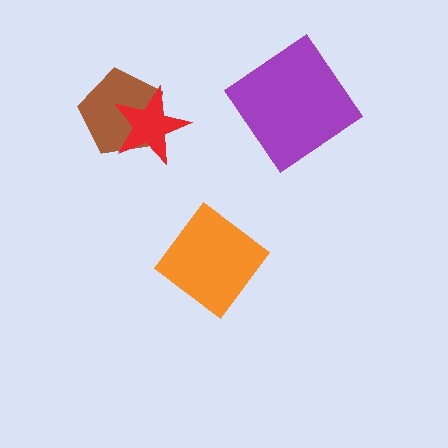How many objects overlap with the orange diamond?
0 objects overlap with the orange diamond.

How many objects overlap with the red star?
1 object overlaps with the red star.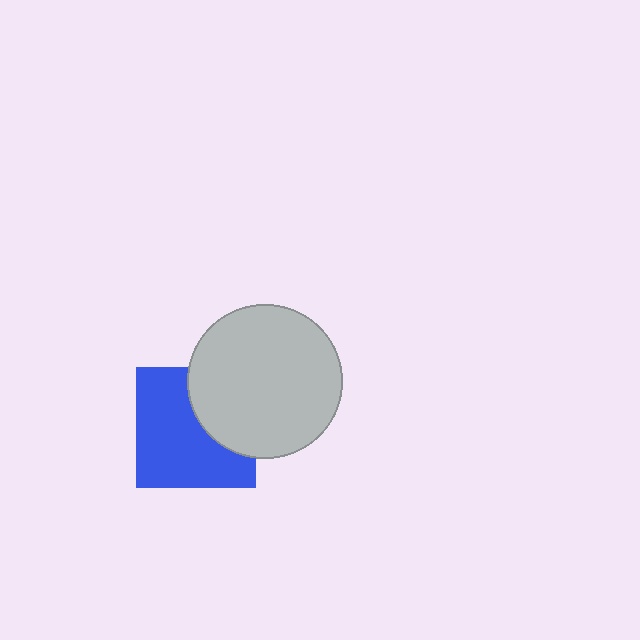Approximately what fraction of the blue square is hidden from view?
Roughly 34% of the blue square is hidden behind the light gray circle.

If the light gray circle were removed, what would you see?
You would see the complete blue square.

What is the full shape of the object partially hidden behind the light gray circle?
The partially hidden object is a blue square.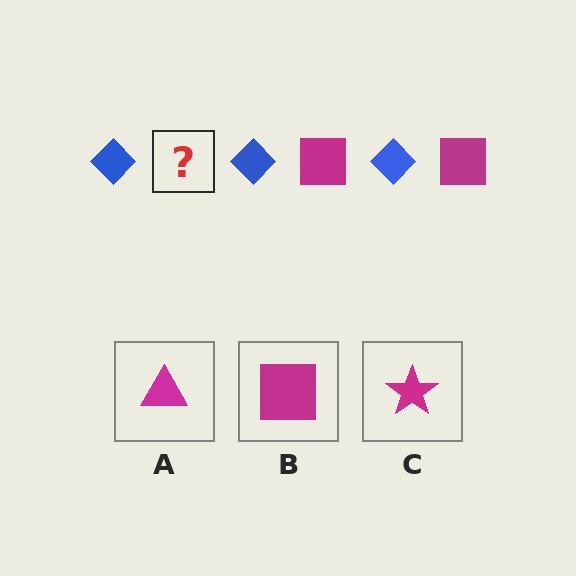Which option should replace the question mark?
Option B.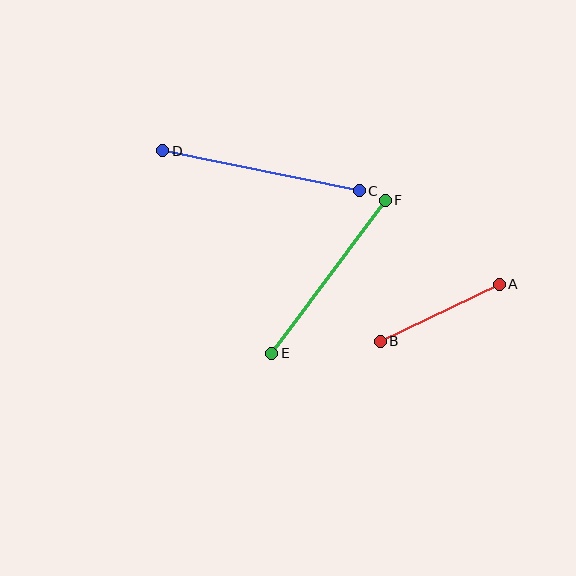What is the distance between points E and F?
The distance is approximately 191 pixels.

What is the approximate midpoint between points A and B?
The midpoint is at approximately (440, 313) pixels.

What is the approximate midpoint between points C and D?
The midpoint is at approximately (261, 171) pixels.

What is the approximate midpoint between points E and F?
The midpoint is at approximately (329, 277) pixels.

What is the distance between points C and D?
The distance is approximately 200 pixels.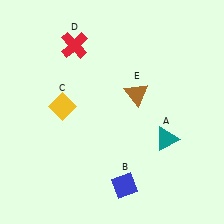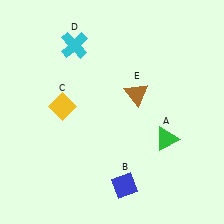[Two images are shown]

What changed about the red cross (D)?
In Image 1, D is red. In Image 2, it changed to cyan.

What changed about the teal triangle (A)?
In Image 1, A is teal. In Image 2, it changed to green.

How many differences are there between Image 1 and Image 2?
There are 2 differences between the two images.